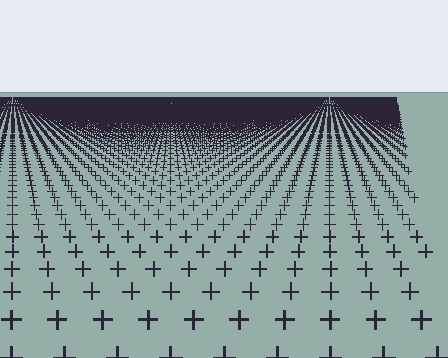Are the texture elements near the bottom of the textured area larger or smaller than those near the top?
Larger. Near the bottom, elements are closer to the viewer and appear at a bigger on-screen size.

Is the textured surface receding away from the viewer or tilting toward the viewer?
The surface is receding away from the viewer. Texture elements get smaller and denser toward the top.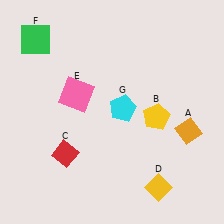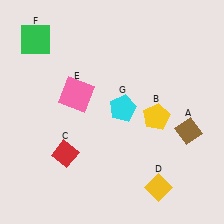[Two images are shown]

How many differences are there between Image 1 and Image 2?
There is 1 difference between the two images.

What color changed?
The diamond (A) changed from orange in Image 1 to brown in Image 2.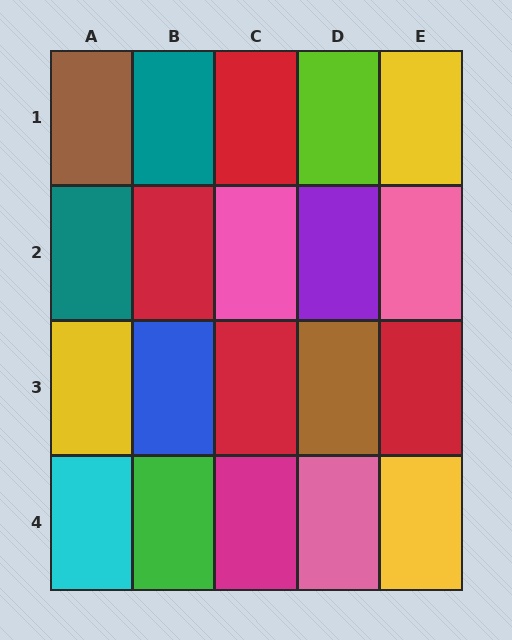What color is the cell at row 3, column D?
Brown.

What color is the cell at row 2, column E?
Pink.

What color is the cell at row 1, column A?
Brown.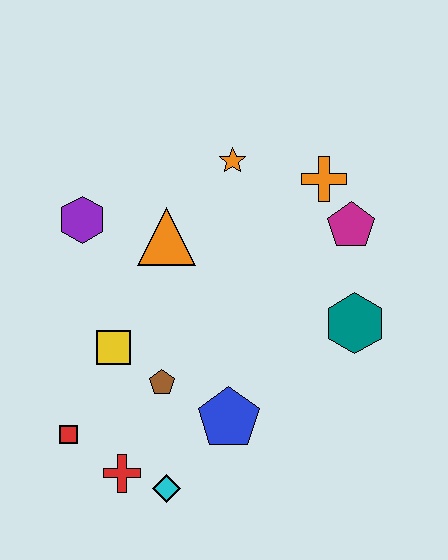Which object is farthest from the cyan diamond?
The orange cross is farthest from the cyan diamond.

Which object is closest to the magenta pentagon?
The orange cross is closest to the magenta pentagon.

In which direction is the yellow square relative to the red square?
The yellow square is above the red square.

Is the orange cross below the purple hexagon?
No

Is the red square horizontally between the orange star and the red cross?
No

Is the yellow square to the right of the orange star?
No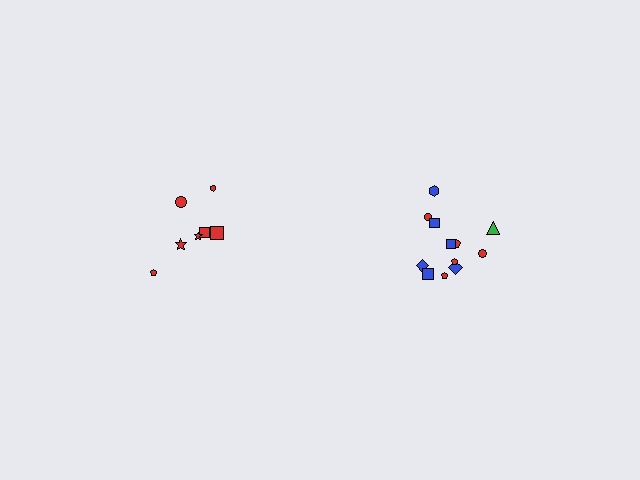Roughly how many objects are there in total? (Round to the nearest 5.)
Roughly 20 objects in total.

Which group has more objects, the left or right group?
The right group.